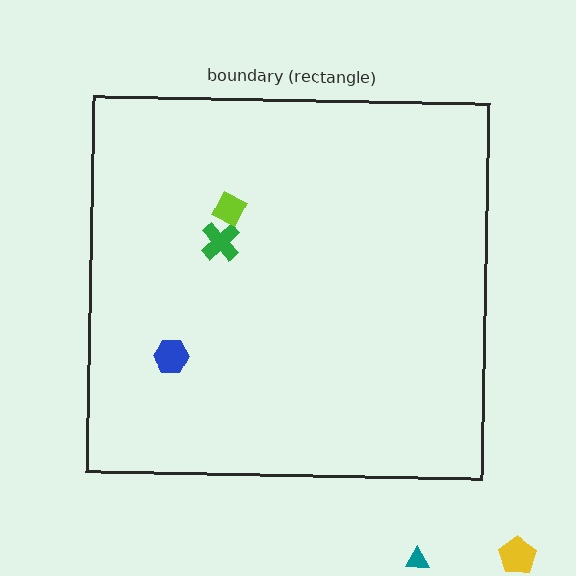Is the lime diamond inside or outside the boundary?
Inside.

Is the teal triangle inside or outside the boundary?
Outside.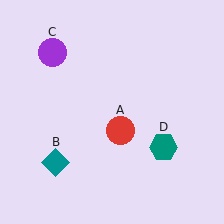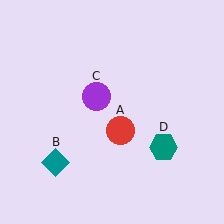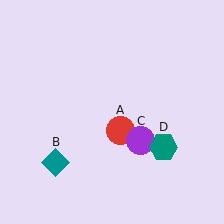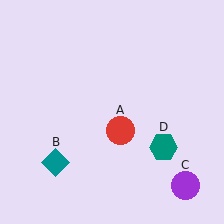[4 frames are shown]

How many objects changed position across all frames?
1 object changed position: purple circle (object C).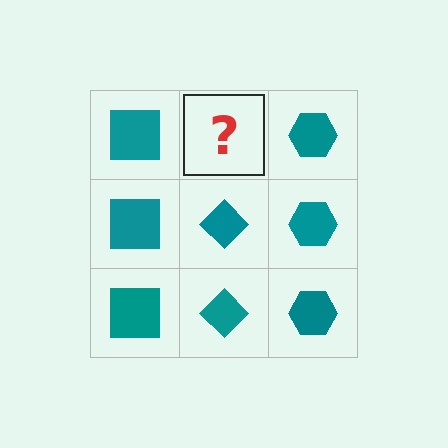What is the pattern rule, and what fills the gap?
The rule is that each column has a consistent shape. The gap should be filled with a teal diamond.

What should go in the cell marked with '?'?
The missing cell should contain a teal diamond.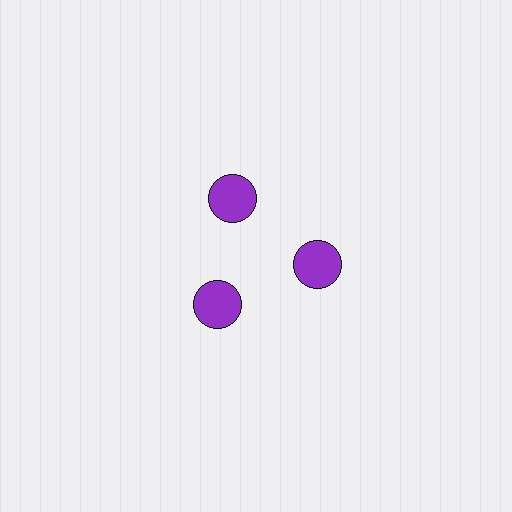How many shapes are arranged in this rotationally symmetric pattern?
There are 3 shapes, arranged in 3 groups of 1.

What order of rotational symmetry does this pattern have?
This pattern has 3-fold rotational symmetry.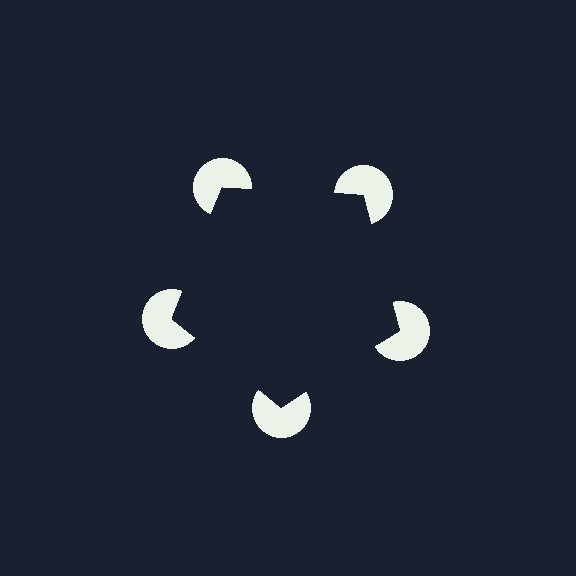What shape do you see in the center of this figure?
An illusory pentagon — its edges are inferred from the aligned wedge cuts in the pac-man discs, not physically drawn.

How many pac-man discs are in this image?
There are 5 — one at each vertex of the illusory pentagon.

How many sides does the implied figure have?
5 sides.